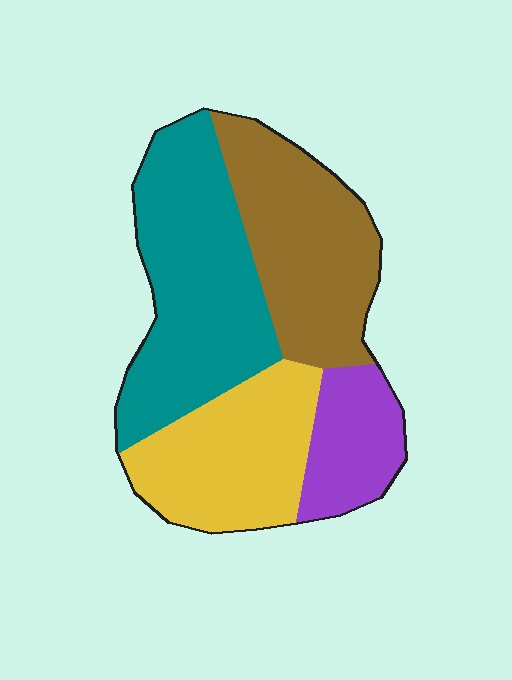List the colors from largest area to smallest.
From largest to smallest: teal, brown, yellow, purple.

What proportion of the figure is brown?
Brown takes up about one quarter (1/4) of the figure.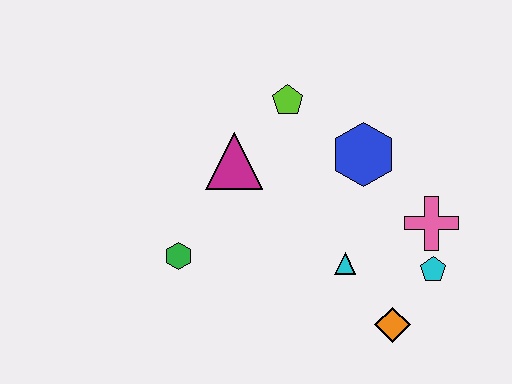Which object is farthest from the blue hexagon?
The green hexagon is farthest from the blue hexagon.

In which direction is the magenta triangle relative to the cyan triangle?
The magenta triangle is to the left of the cyan triangle.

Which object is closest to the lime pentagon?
The magenta triangle is closest to the lime pentagon.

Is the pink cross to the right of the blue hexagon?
Yes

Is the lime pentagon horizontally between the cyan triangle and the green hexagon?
Yes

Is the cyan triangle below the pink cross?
Yes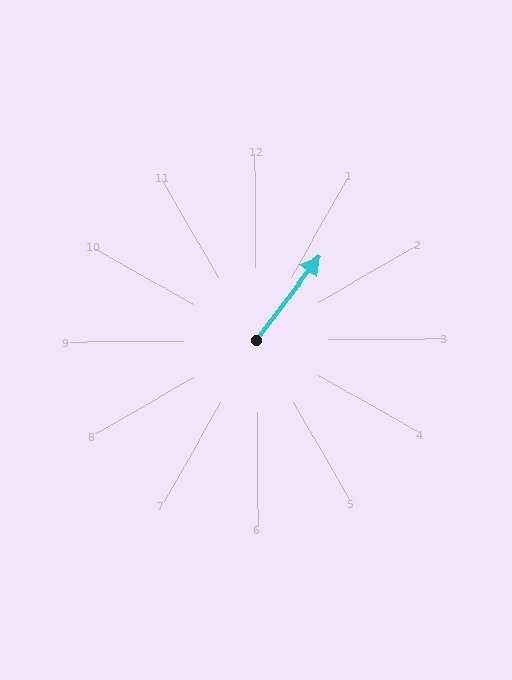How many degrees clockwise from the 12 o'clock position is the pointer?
Approximately 38 degrees.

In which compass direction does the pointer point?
Northeast.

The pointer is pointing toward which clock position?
Roughly 1 o'clock.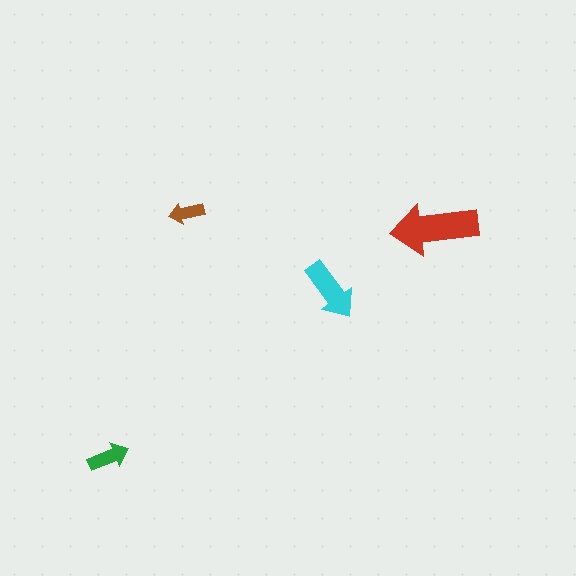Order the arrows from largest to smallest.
the red one, the cyan one, the green one, the brown one.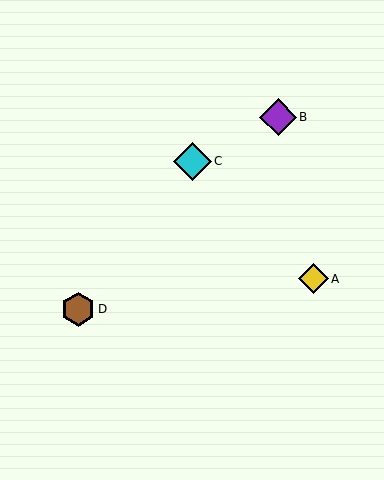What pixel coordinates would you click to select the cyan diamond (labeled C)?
Click at (192, 161) to select the cyan diamond C.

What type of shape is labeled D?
Shape D is a brown hexagon.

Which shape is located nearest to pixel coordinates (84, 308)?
The brown hexagon (labeled D) at (78, 309) is nearest to that location.